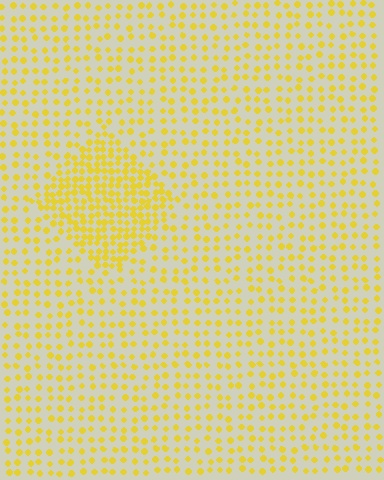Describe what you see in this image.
The image contains small yellow elements arranged at two different densities. A diamond-shaped region is visible where the elements are more densely packed than the surrounding area.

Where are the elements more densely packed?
The elements are more densely packed inside the diamond boundary.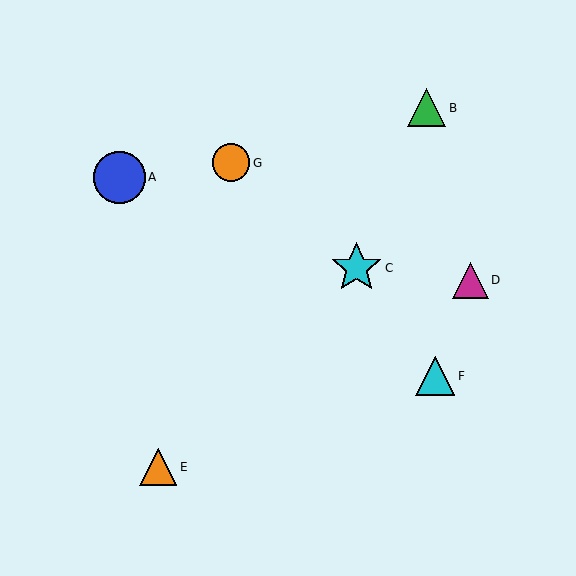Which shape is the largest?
The blue circle (labeled A) is the largest.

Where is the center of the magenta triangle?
The center of the magenta triangle is at (470, 280).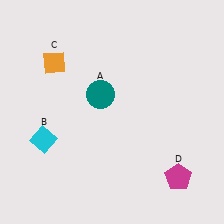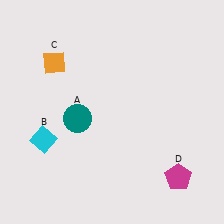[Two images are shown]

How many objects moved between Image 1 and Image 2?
1 object moved between the two images.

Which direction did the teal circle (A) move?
The teal circle (A) moved down.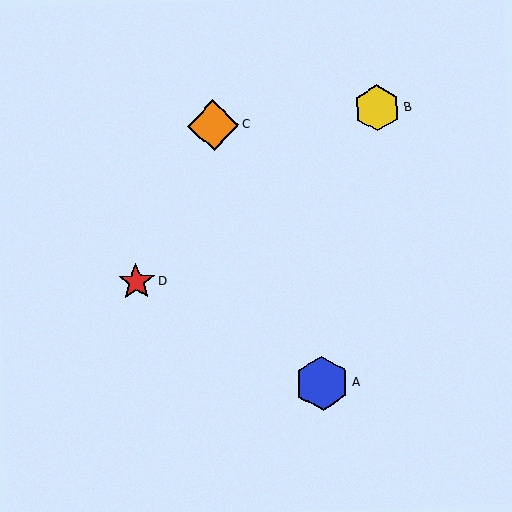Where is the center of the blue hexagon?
The center of the blue hexagon is at (322, 383).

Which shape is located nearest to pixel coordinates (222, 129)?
The orange diamond (labeled C) at (213, 125) is nearest to that location.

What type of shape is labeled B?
Shape B is a yellow hexagon.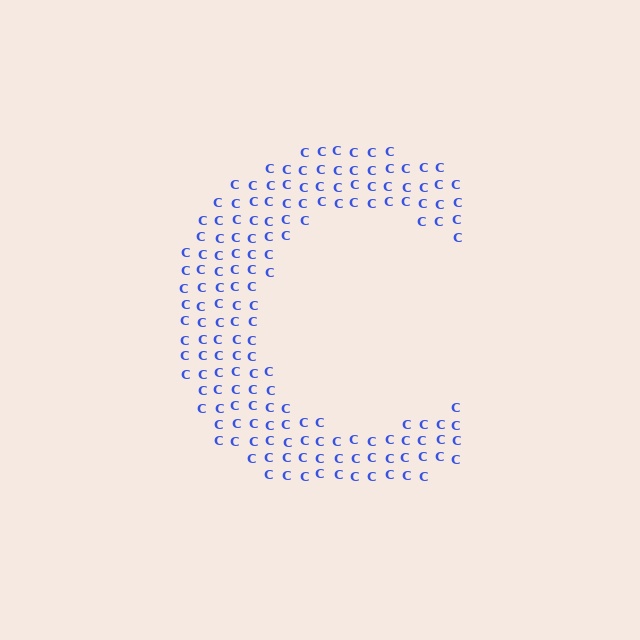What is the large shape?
The large shape is the letter C.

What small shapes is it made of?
It is made of small letter C's.